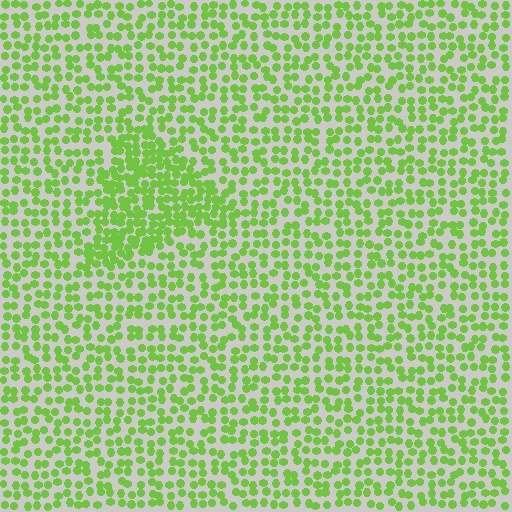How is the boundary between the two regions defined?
The boundary is defined by a change in element density (approximately 1.8x ratio). All elements are the same color, size, and shape.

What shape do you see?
I see a triangle.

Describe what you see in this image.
The image contains small lime elements arranged at two different densities. A triangle-shaped region is visible where the elements are more densely packed than the surrounding area.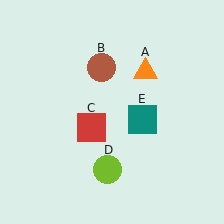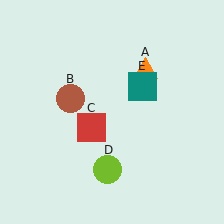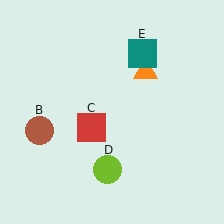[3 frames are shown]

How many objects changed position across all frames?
2 objects changed position: brown circle (object B), teal square (object E).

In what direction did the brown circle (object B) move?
The brown circle (object B) moved down and to the left.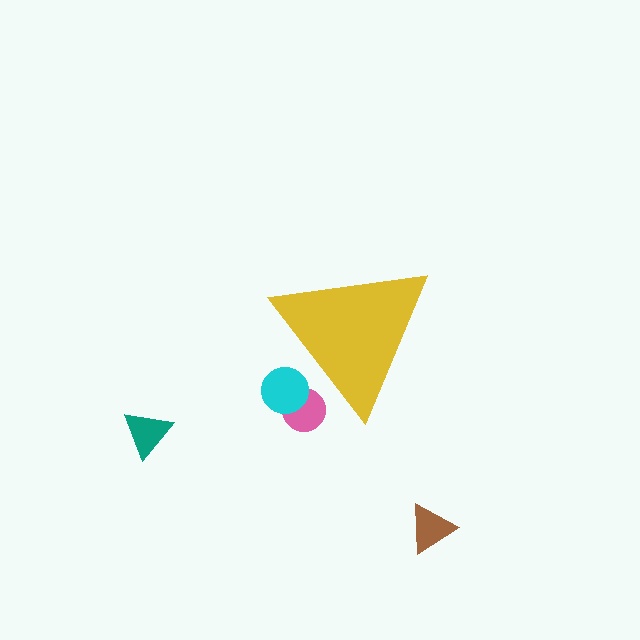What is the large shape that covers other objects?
A yellow triangle.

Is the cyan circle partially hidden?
Yes, the cyan circle is partially hidden behind the yellow triangle.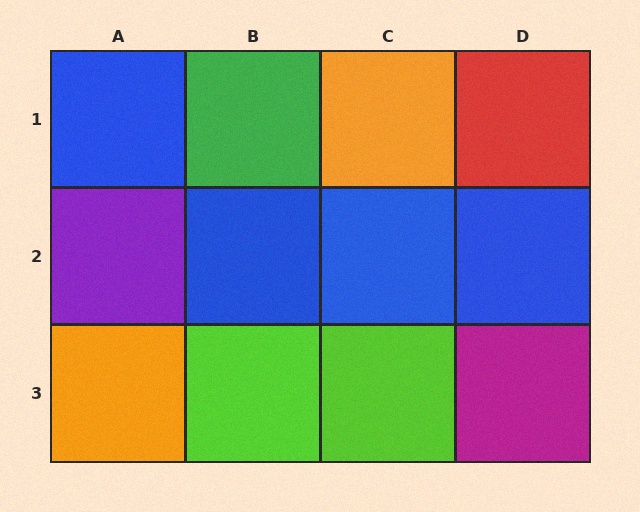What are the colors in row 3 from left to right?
Orange, lime, lime, magenta.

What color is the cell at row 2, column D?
Blue.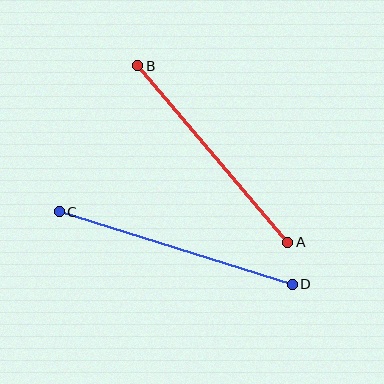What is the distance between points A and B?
The distance is approximately 232 pixels.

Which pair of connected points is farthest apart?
Points C and D are farthest apart.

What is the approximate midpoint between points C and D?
The midpoint is at approximately (176, 248) pixels.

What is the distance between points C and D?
The distance is approximately 244 pixels.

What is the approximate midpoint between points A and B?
The midpoint is at approximately (213, 154) pixels.